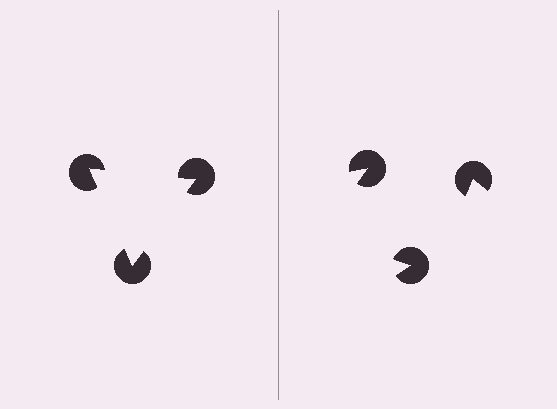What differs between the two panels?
The pac-man discs are positioned identically on both sides; only the wedge orientations differ. On the left they align to a triangle; on the right they are misaligned.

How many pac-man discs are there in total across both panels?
6 — 3 on each side.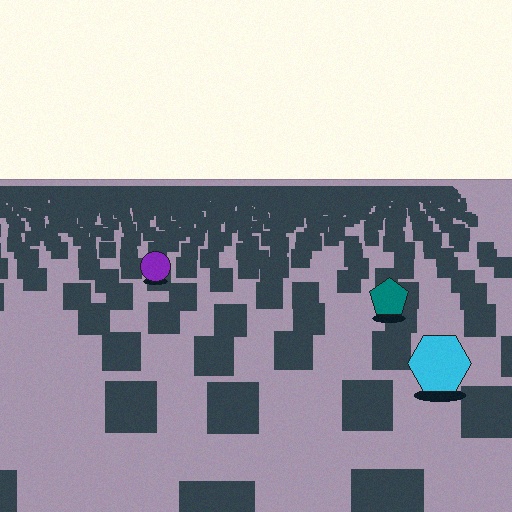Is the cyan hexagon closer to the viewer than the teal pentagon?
Yes. The cyan hexagon is closer — you can tell from the texture gradient: the ground texture is coarser near it.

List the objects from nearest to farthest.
From nearest to farthest: the cyan hexagon, the teal pentagon, the purple circle.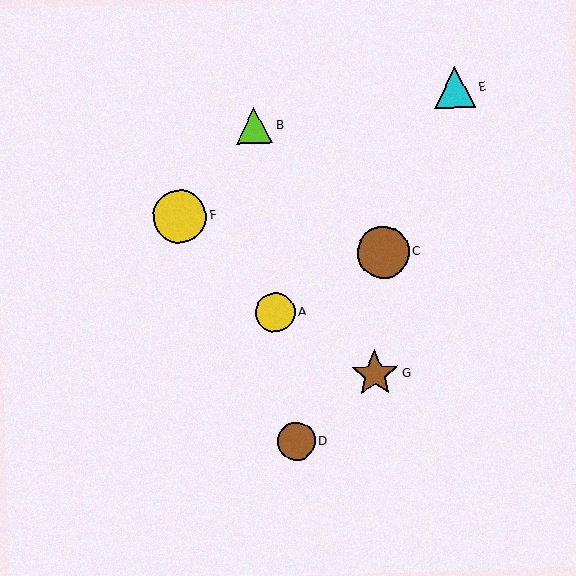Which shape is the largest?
The yellow circle (labeled F) is the largest.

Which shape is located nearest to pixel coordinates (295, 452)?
The brown circle (labeled D) at (296, 441) is nearest to that location.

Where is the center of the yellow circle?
The center of the yellow circle is at (275, 312).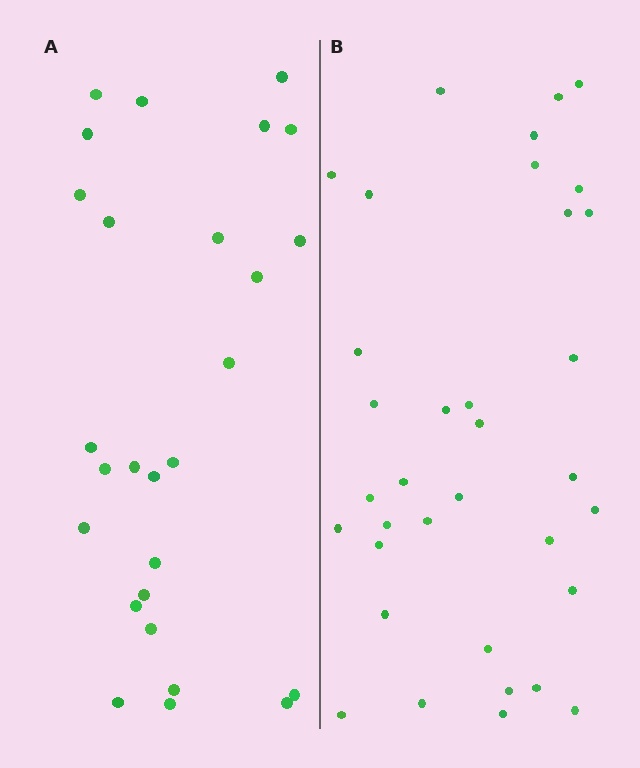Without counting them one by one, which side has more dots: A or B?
Region B (the right region) has more dots.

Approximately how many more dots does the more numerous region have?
Region B has roughly 8 or so more dots than region A.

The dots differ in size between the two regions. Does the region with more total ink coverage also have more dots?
No. Region A has more total ink coverage because its dots are larger, but region B actually contains more individual dots. Total area can be misleading — the number of items is what matters here.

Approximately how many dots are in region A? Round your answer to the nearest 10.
About 30 dots. (The exact count is 27, which rounds to 30.)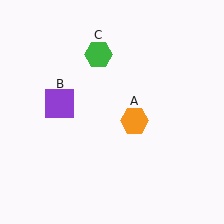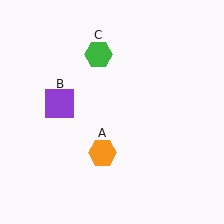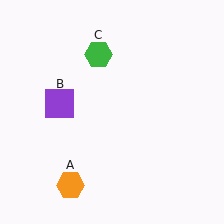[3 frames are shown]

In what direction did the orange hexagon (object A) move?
The orange hexagon (object A) moved down and to the left.